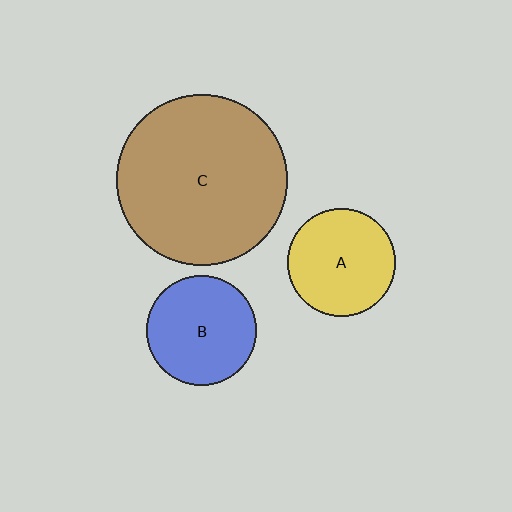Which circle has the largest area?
Circle C (brown).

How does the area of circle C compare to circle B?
Approximately 2.4 times.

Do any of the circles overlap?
No, none of the circles overlap.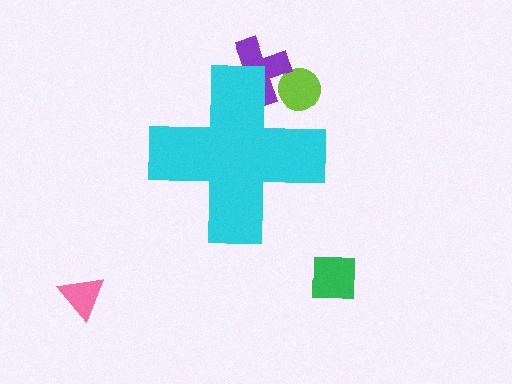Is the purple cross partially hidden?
Yes, the purple cross is partially hidden behind the cyan cross.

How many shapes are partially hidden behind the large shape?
2 shapes are partially hidden.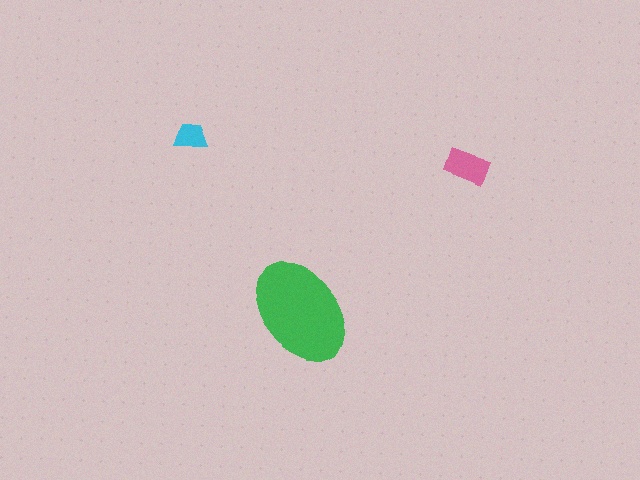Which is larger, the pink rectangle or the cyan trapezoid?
The pink rectangle.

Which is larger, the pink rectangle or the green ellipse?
The green ellipse.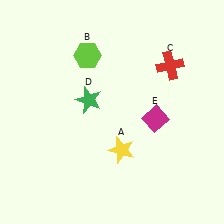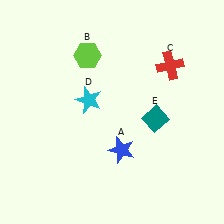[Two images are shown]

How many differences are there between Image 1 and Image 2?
There are 3 differences between the two images.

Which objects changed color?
A changed from yellow to blue. D changed from green to cyan. E changed from magenta to teal.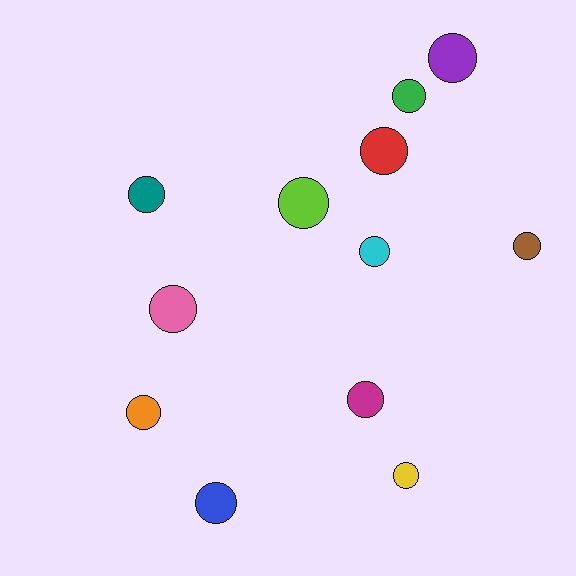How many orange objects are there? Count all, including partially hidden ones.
There is 1 orange object.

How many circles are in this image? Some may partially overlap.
There are 12 circles.